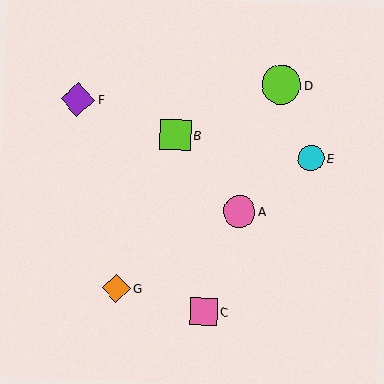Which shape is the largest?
The lime circle (labeled D) is the largest.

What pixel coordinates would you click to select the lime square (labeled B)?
Click at (175, 135) to select the lime square B.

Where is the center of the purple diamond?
The center of the purple diamond is at (78, 99).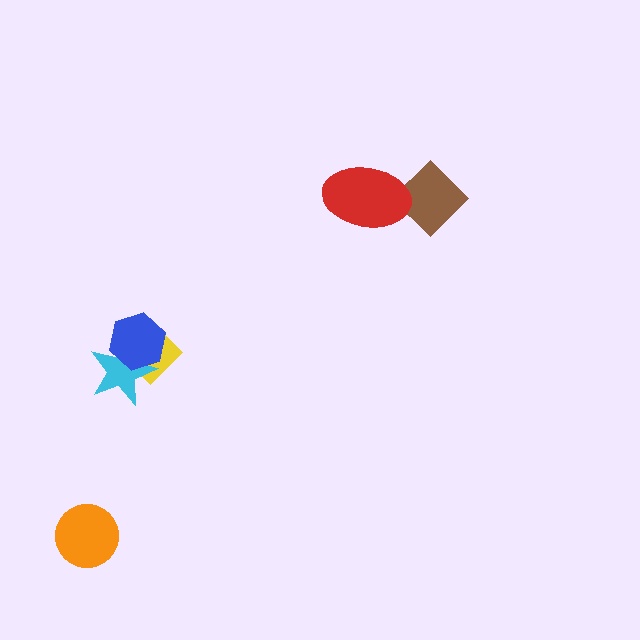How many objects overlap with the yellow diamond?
2 objects overlap with the yellow diamond.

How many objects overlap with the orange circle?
0 objects overlap with the orange circle.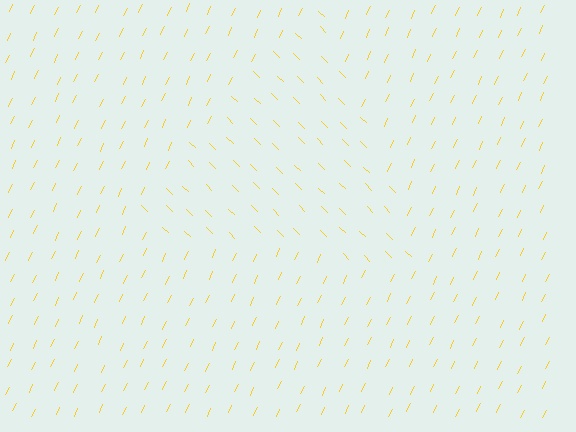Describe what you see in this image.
The image is filled with small yellow line segments. A triangle region in the image has lines oriented differently from the surrounding lines, creating a visible texture boundary.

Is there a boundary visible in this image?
Yes, there is a texture boundary formed by a change in line orientation.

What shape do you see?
I see a triangle.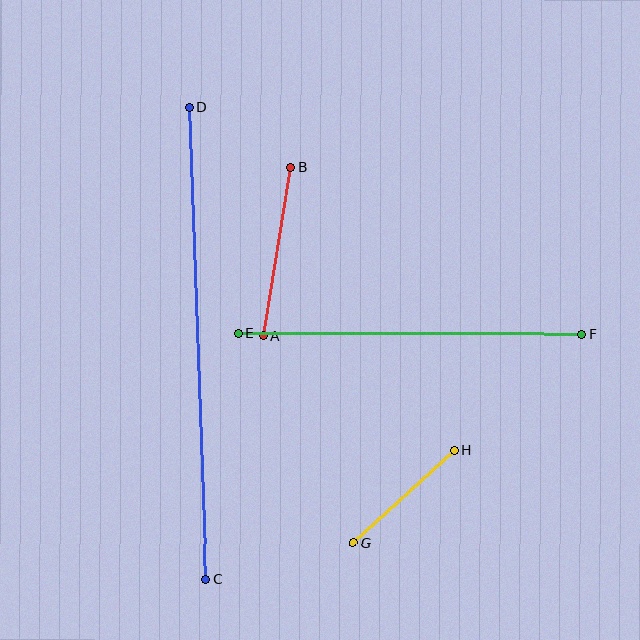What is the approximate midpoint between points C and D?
The midpoint is at approximately (198, 343) pixels.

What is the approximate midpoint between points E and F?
The midpoint is at approximately (410, 333) pixels.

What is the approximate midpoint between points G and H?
The midpoint is at approximately (403, 497) pixels.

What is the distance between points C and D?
The distance is approximately 472 pixels.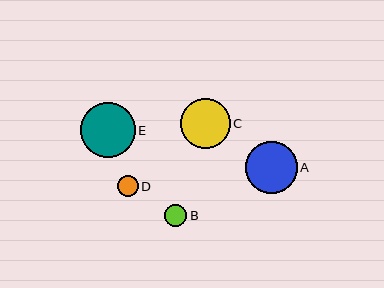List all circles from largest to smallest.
From largest to smallest: E, A, C, B, D.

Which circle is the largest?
Circle E is the largest with a size of approximately 55 pixels.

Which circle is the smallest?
Circle D is the smallest with a size of approximately 21 pixels.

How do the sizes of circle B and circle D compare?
Circle B and circle D are approximately the same size.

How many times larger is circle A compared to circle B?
Circle A is approximately 2.3 times the size of circle B.